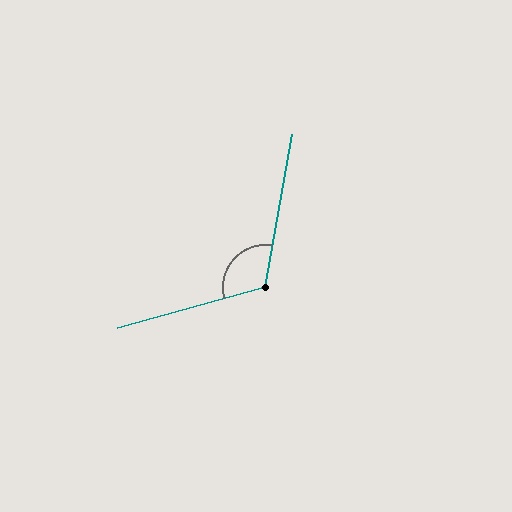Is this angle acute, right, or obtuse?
It is obtuse.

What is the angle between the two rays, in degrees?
Approximately 115 degrees.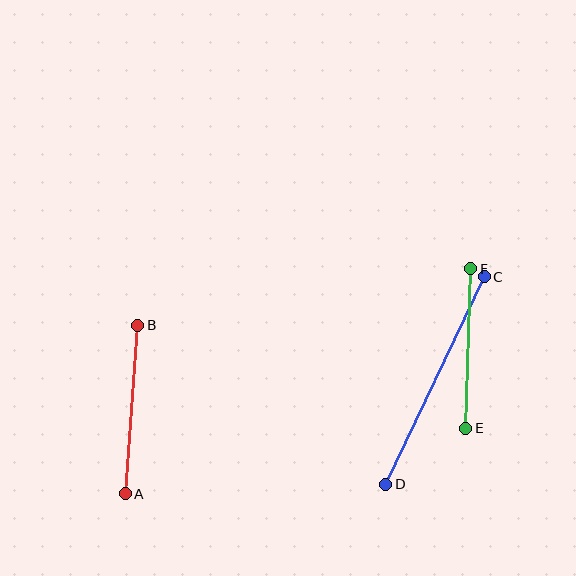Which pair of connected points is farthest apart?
Points C and D are farthest apart.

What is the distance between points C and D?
The distance is approximately 230 pixels.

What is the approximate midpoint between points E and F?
The midpoint is at approximately (468, 349) pixels.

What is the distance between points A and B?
The distance is approximately 169 pixels.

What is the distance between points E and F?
The distance is approximately 159 pixels.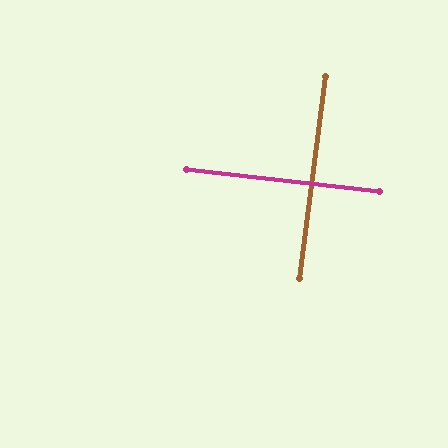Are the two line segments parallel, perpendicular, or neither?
Perpendicular — they meet at approximately 89°.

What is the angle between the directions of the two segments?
Approximately 89 degrees.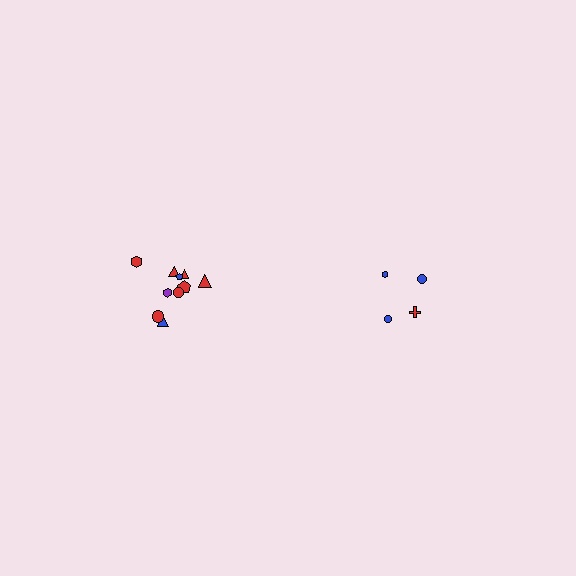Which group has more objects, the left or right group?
The left group.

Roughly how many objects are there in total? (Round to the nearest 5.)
Roughly 15 objects in total.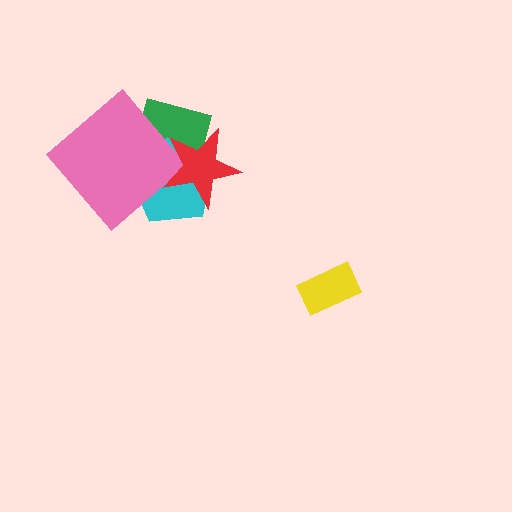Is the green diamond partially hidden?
Yes, it is partially covered by another shape.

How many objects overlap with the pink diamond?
2 objects overlap with the pink diamond.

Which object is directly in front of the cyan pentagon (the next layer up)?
The pink diamond is directly in front of the cyan pentagon.